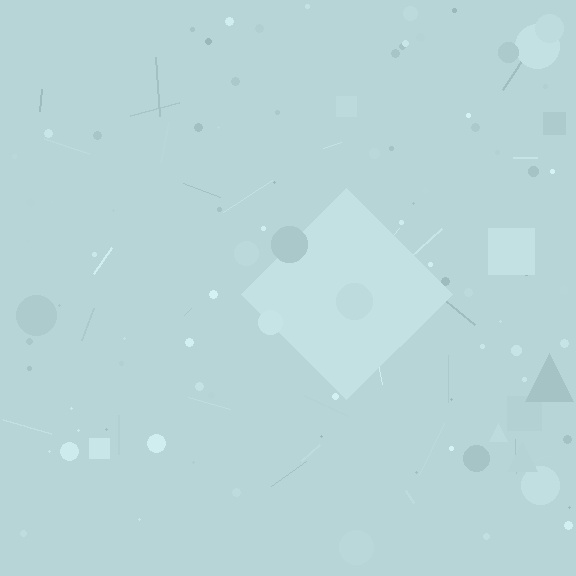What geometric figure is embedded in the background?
A diamond is embedded in the background.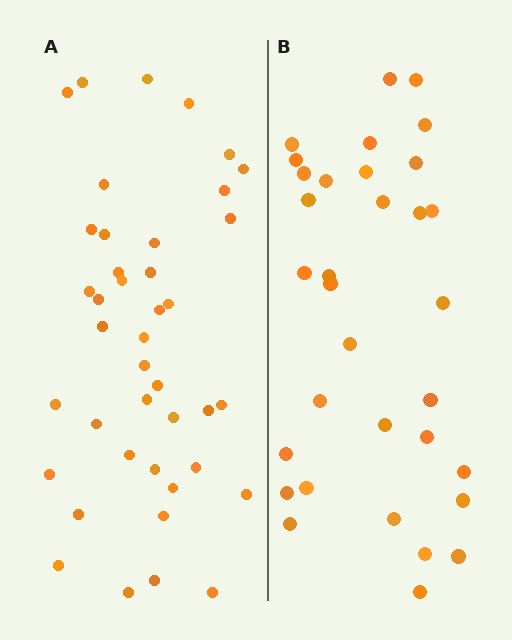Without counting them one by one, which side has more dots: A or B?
Region A (the left region) has more dots.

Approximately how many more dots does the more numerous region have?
Region A has roughly 8 or so more dots than region B.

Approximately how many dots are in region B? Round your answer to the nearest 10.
About 30 dots. (The exact count is 33, which rounds to 30.)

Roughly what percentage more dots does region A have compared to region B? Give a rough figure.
About 25% more.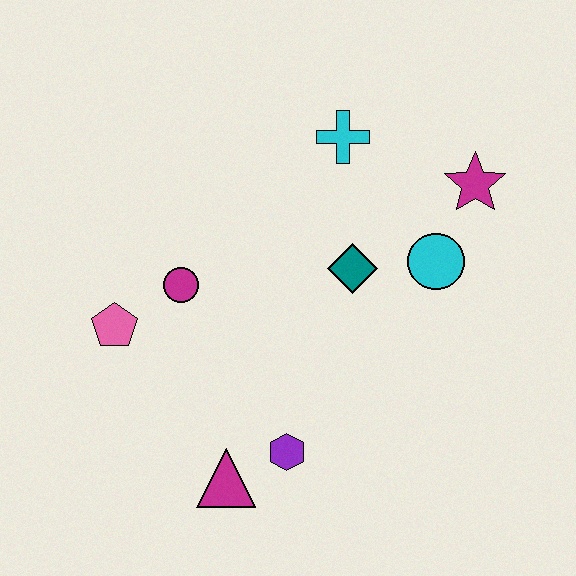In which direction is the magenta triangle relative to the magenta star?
The magenta triangle is below the magenta star.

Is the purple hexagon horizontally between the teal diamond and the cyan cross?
No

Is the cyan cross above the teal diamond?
Yes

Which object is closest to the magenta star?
The cyan circle is closest to the magenta star.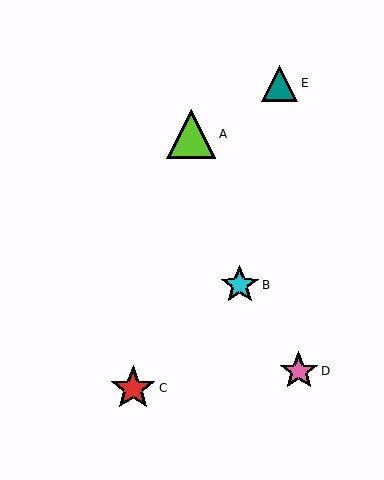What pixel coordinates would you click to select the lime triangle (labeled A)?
Click at (191, 134) to select the lime triangle A.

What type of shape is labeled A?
Shape A is a lime triangle.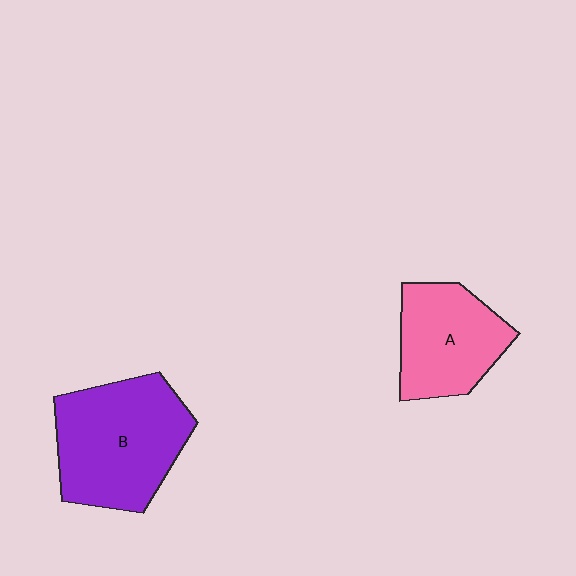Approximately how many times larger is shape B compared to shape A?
Approximately 1.4 times.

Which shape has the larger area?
Shape B (purple).